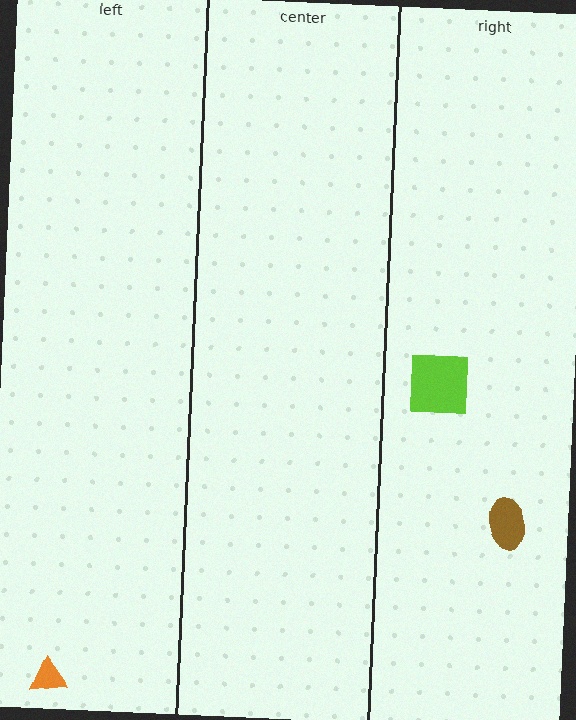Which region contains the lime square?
The right region.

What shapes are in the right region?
The lime square, the brown ellipse.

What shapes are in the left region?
The orange triangle.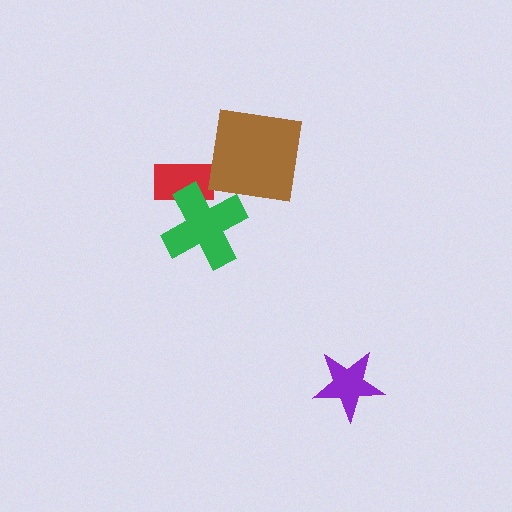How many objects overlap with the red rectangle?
1 object overlaps with the red rectangle.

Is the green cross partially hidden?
No, no other shape covers it.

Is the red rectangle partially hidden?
Yes, it is partially covered by another shape.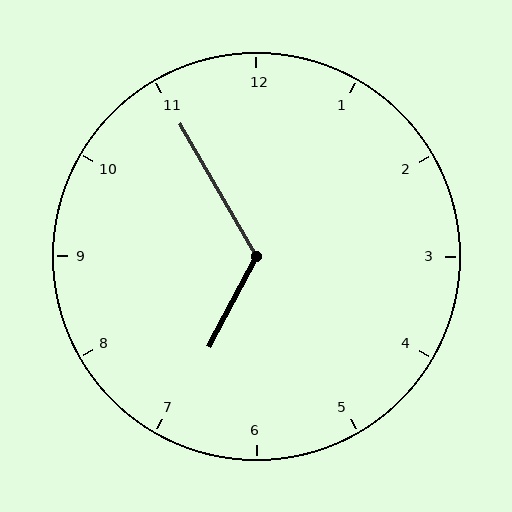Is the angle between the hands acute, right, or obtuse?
It is obtuse.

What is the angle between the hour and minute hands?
Approximately 122 degrees.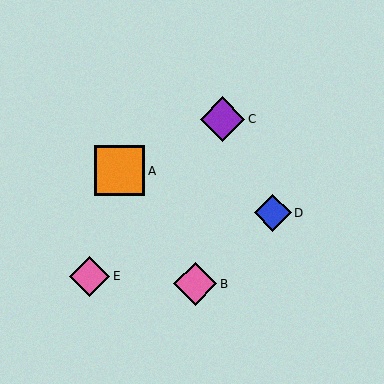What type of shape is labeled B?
Shape B is a pink diamond.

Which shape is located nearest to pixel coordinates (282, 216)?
The blue diamond (labeled D) at (273, 213) is nearest to that location.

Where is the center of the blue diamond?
The center of the blue diamond is at (273, 213).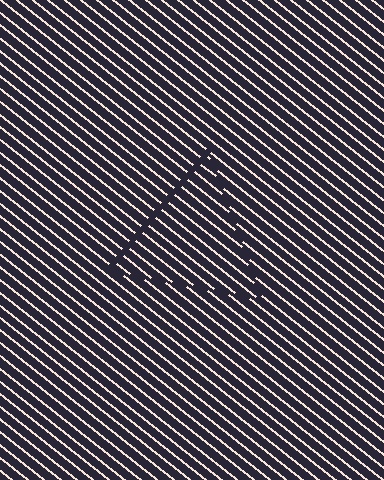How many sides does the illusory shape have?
3 sides — the line-ends trace a triangle.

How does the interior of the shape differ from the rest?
The interior of the shape contains the same grating, shifted by half a period — the contour is defined by the phase discontinuity where line-ends from the inner and outer gratings abut.